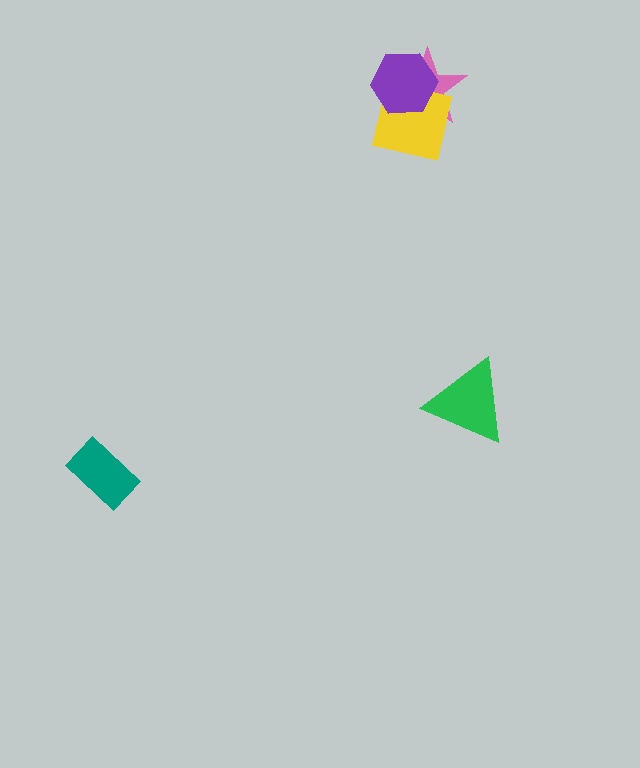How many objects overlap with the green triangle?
0 objects overlap with the green triangle.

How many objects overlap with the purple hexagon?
2 objects overlap with the purple hexagon.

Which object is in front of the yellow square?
The purple hexagon is in front of the yellow square.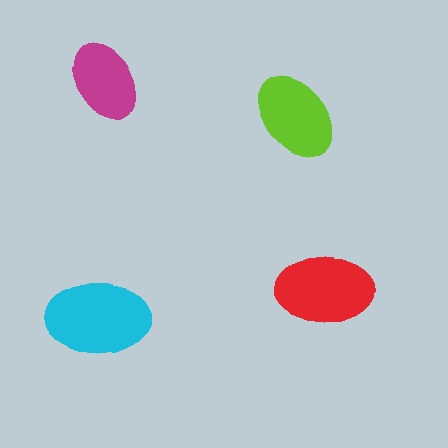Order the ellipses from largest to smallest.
the cyan one, the red one, the lime one, the magenta one.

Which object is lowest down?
The cyan ellipse is bottommost.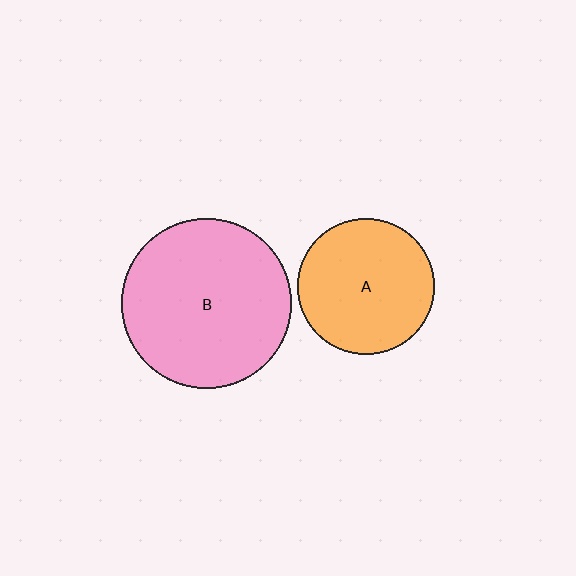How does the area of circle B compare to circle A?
Approximately 1.5 times.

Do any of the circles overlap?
No, none of the circles overlap.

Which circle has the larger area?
Circle B (pink).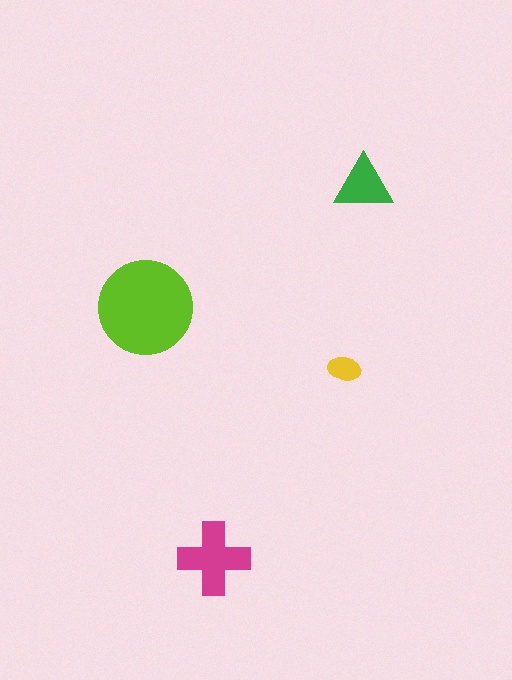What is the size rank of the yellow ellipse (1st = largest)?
4th.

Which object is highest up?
The green triangle is topmost.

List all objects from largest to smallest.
The lime circle, the magenta cross, the green triangle, the yellow ellipse.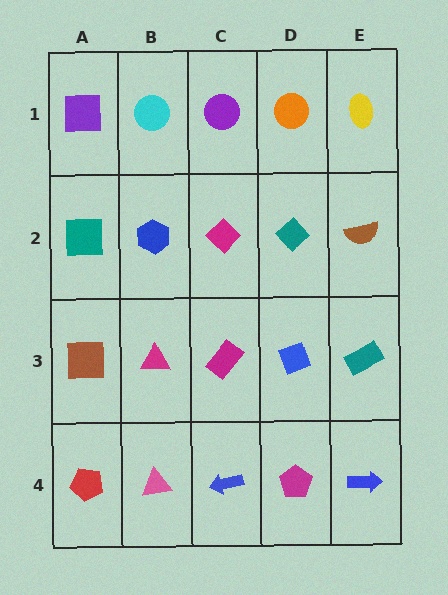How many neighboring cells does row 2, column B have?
4.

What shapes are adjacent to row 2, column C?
A purple circle (row 1, column C), a magenta rectangle (row 3, column C), a blue hexagon (row 2, column B), a teal diamond (row 2, column D).